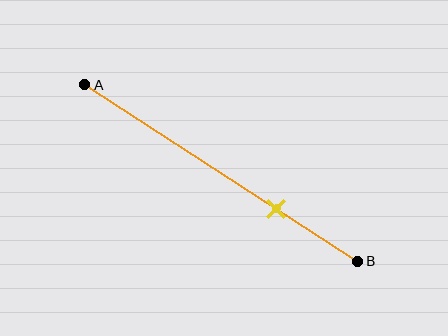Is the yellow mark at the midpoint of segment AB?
No, the mark is at about 70% from A, not at the 50% midpoint.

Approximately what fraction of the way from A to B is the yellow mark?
The yellow mark is approximately 70% of the way from A to B.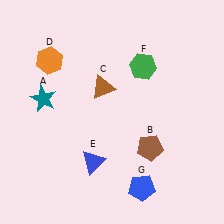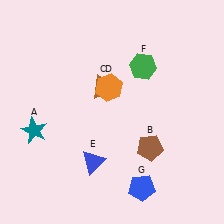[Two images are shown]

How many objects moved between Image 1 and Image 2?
2 objects moved between the two images.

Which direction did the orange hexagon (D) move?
The orange hexagon (D) moved right.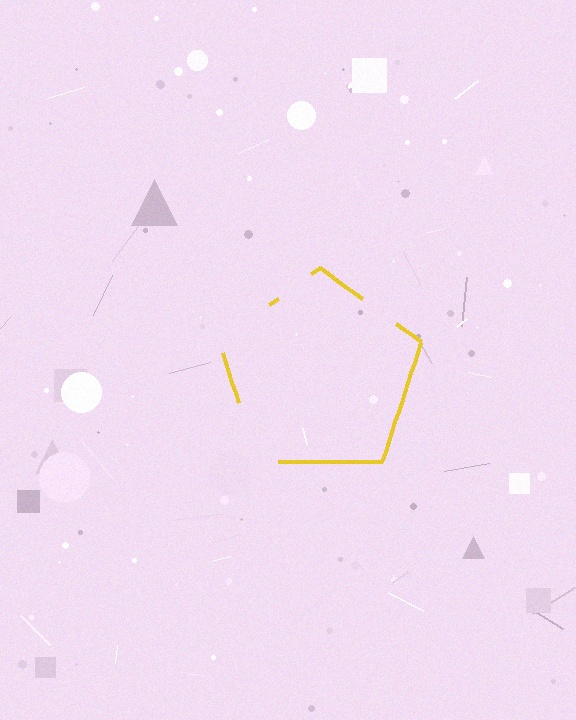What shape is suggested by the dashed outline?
The dashed outline suggests a pentagon.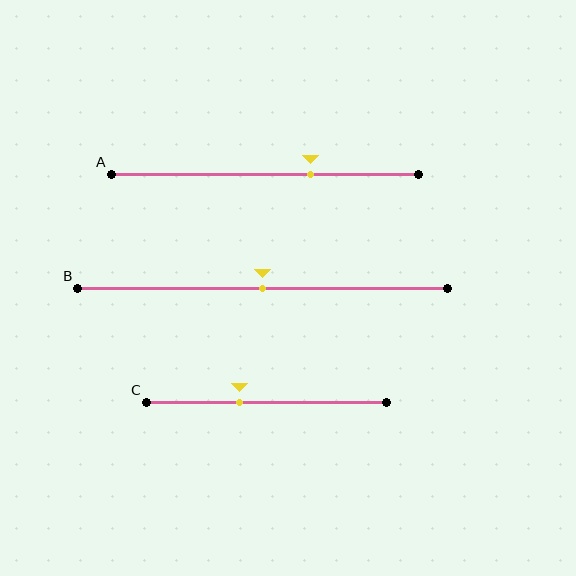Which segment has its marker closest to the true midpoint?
Segment B has its marker closest to the true midpoint.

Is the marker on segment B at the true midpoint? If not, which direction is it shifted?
Yes, the marker on segment B is at the true midpoint.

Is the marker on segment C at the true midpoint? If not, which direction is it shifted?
No, the marker on segment C is shifted to the left by about 11% of the segment length.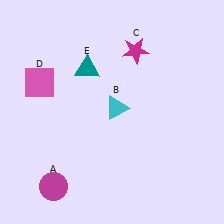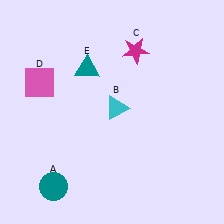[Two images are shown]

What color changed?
The circle (A) changed from magenta in Image 1 to teal in Image 2.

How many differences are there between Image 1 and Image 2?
There is 1 difference between the two images.